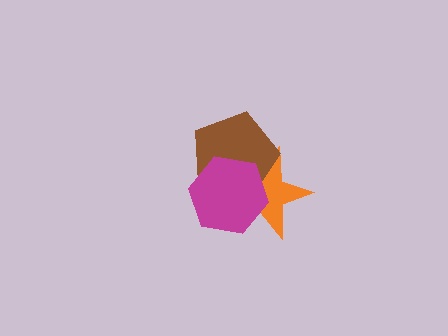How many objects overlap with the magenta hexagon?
2 objects overlap with the magenta hexagon.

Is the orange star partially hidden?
Yes, it is partially covered by another shape.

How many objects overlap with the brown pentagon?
2 objects overlap with the brown pentagon.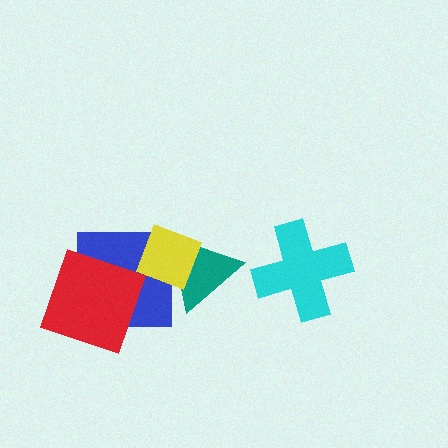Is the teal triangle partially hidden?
Yes, it is partially covered by another shape.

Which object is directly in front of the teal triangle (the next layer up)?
The blue square is directly in front of the teal triangle.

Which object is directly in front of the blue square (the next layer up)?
The yellow diamond is directly in front of the blue square.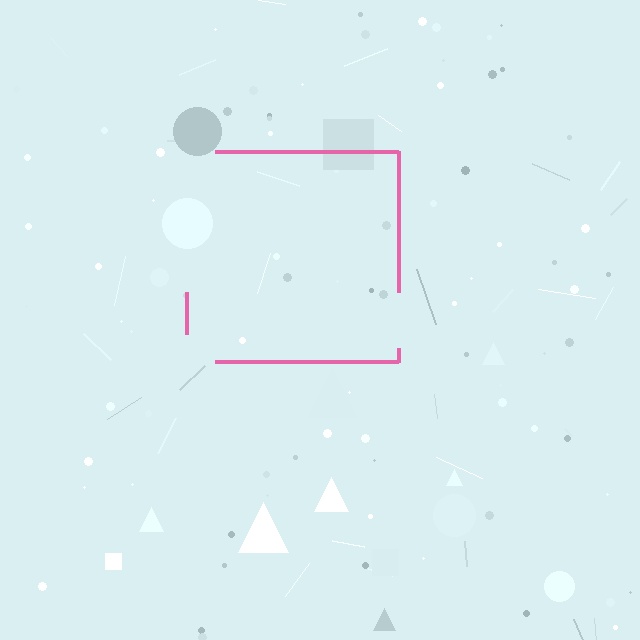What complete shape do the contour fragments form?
The contour fragments form a square.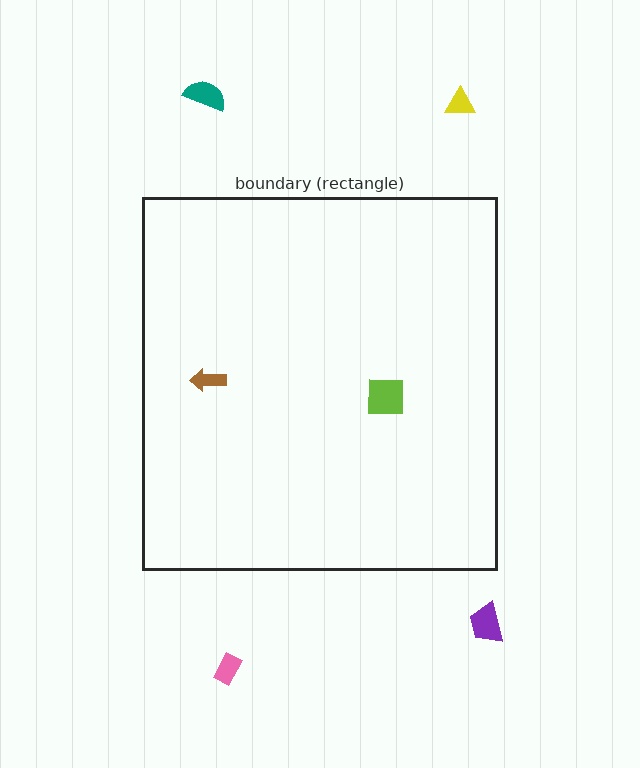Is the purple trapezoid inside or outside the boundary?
Outside.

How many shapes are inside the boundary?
2 inside, 4 outside.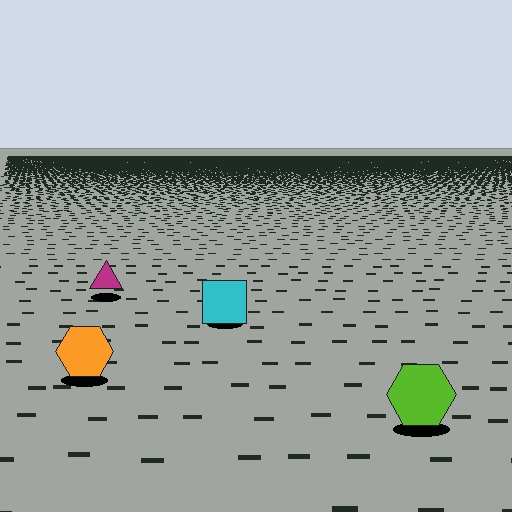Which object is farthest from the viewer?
The magenta triangle is farthest from the viewer. It appears smaller and the ground texture around it is denser.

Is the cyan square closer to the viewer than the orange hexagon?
No. The orange hexagon is closer — you can tell from the texture gradient: the ground texture is coarser near it.